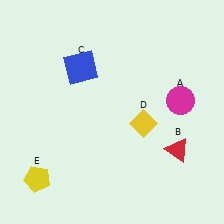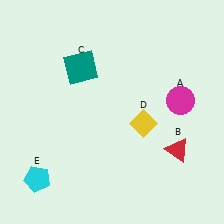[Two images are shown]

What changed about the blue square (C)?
In Image 1, C is blue. In Image 2, it changed to teal.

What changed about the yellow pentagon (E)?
In Image 1, E is yellow. In Image 2, it changed to cyan.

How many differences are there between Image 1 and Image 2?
There are 2 differences between the two images.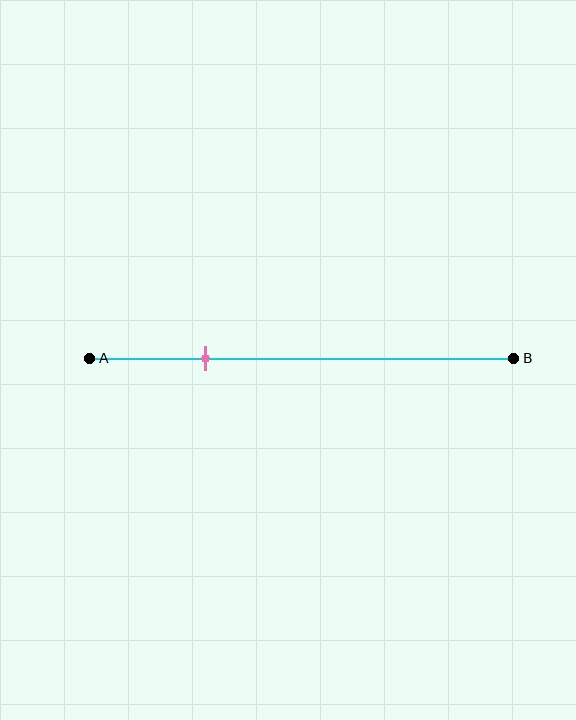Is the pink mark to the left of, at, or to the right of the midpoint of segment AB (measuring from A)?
The pink mark is to the left of the midpoint of segment AB.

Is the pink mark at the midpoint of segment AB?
No, the mark is at about 25% from A, not at the 50% midpoint.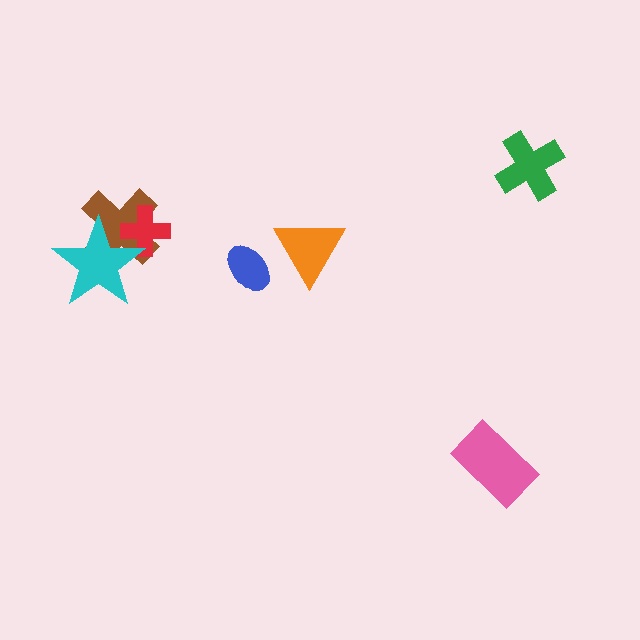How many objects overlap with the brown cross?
2 objects overlap with the brown cross.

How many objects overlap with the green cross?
0 objects overlap with the green cross.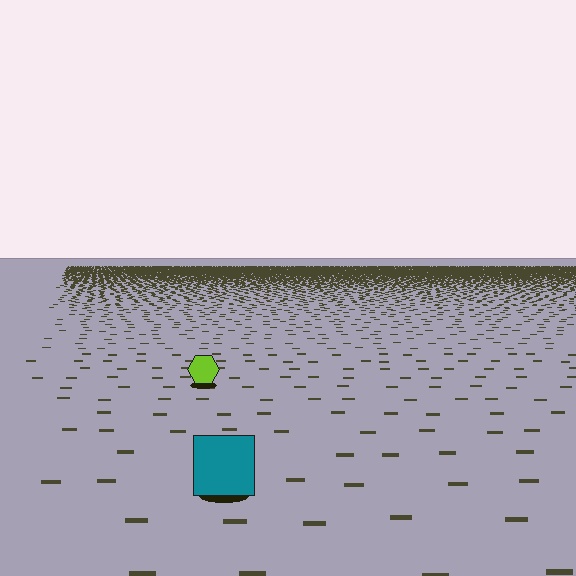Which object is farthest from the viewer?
The lime hexagon is farthest from the viewer. It appears smaller and the ground texture around it is denser.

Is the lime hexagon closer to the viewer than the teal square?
No. The teal square is closer — you can tell from the texture gradient: the ground texture is coarser near it.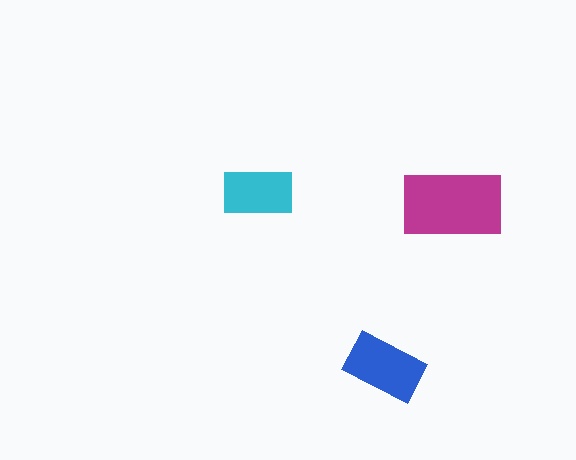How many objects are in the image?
There are 3 objects in the image.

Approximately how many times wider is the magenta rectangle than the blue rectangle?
About 1.5 times wider.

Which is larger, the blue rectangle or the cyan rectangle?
The blue one.